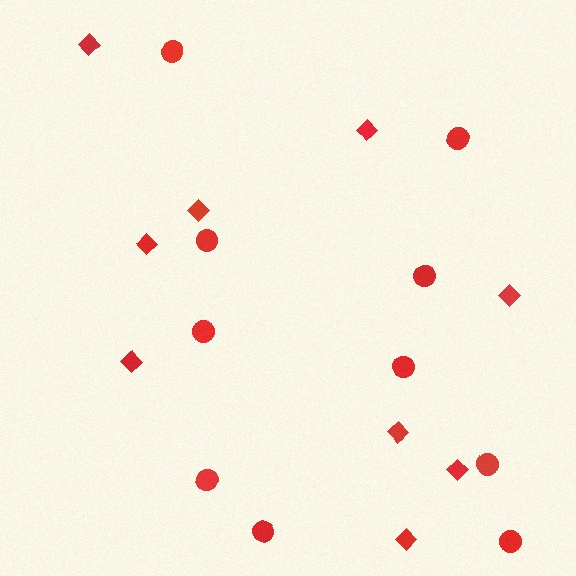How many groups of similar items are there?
There are 2 groups: one group of circles (10) and one group of diamonds (9).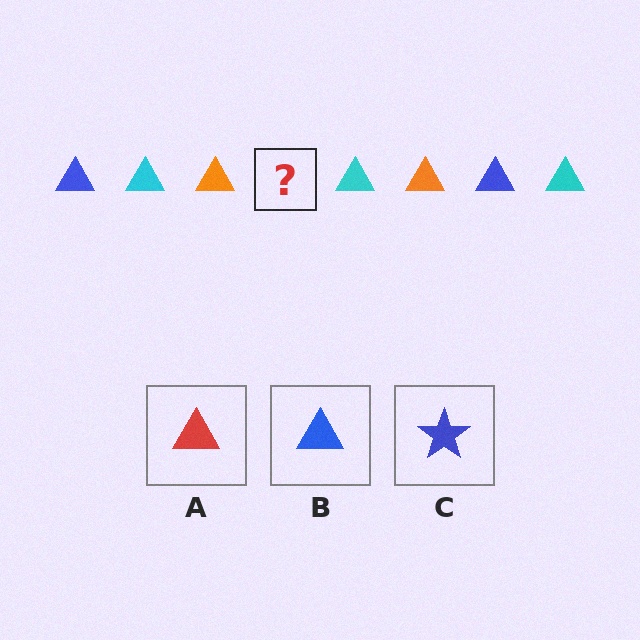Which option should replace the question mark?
Option B.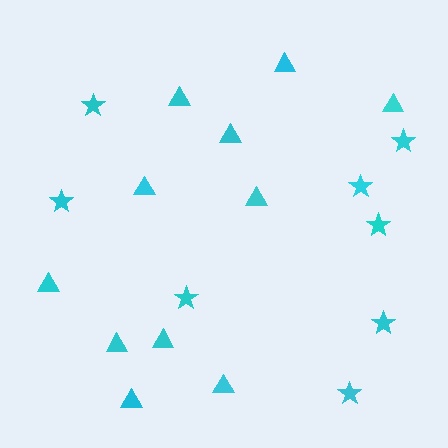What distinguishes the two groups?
There are 2 groups: one group of stars (8) and one group of triangles (11).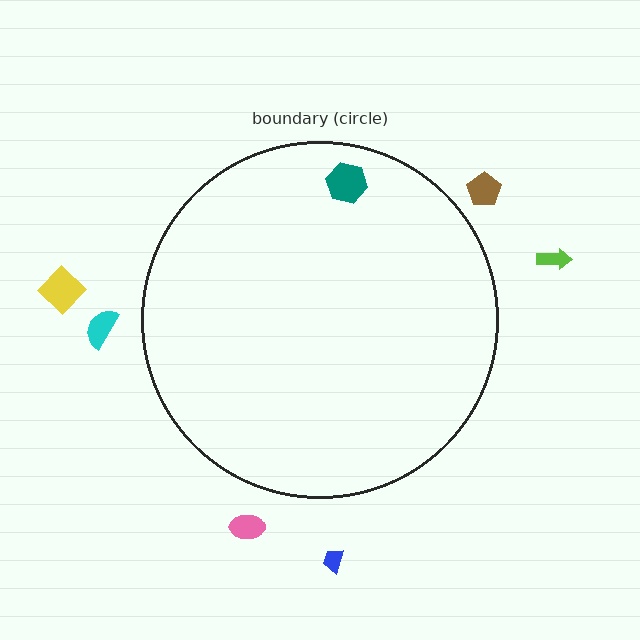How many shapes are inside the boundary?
1 inside, 6 outside.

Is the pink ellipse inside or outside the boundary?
Outside.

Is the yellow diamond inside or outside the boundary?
Outside.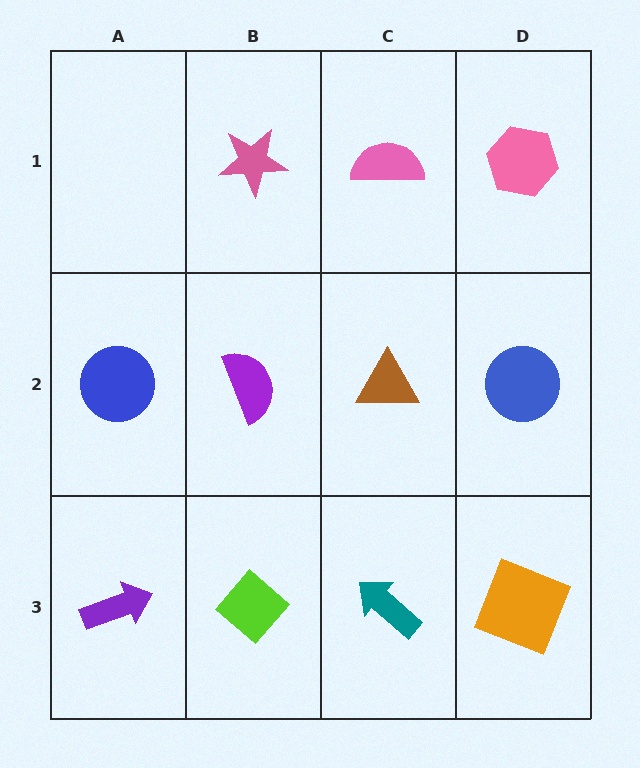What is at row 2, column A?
A blue circle.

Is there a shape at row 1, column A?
No, that cell is empty.